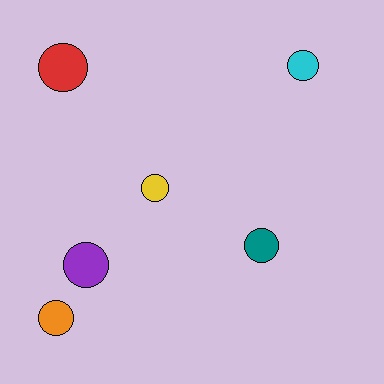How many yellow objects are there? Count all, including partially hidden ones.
There is 1 yellow object.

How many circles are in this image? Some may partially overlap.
There are 6 circles.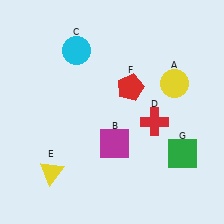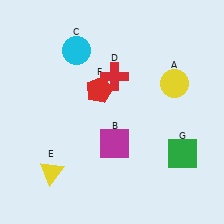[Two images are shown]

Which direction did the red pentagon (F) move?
The red pentagon (F) moved left.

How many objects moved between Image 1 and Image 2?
2 objects moved between the two images.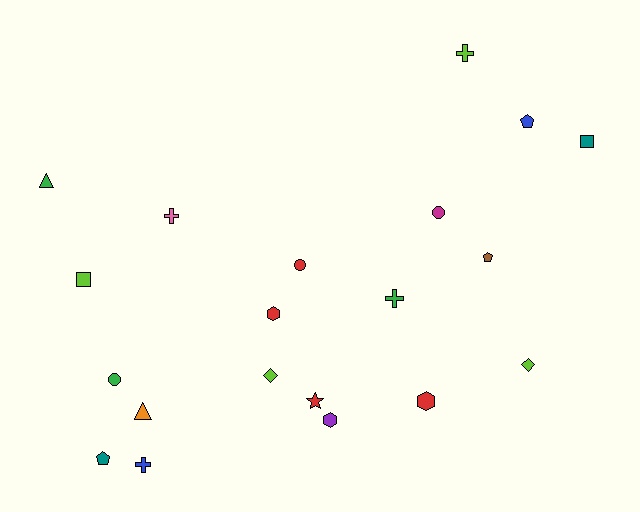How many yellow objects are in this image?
There are no yellow objects.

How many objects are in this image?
There are 20 objects.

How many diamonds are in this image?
There are 2 diamonds.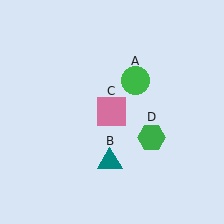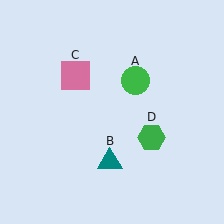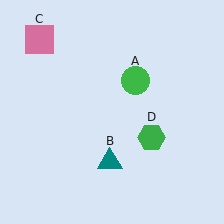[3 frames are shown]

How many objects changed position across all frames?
1 object changed position: pink square (object C).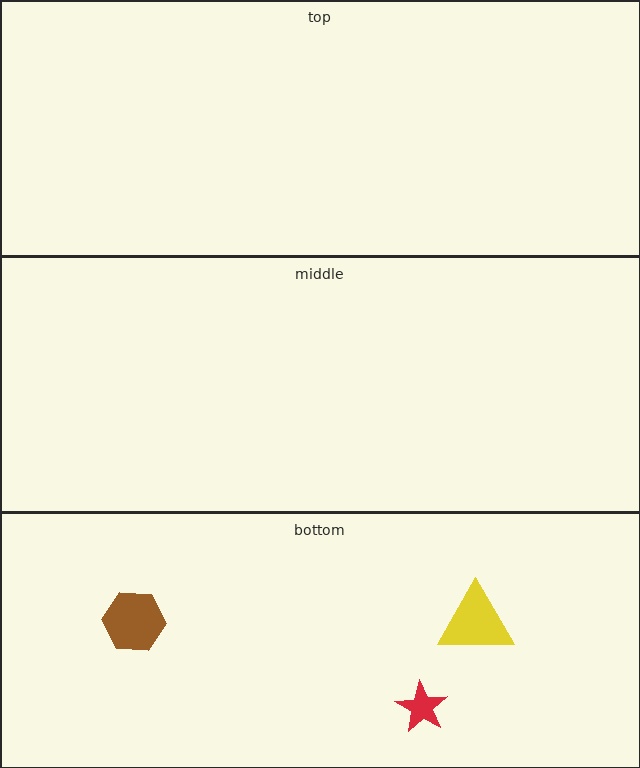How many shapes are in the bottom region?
3.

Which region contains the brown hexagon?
The bottom region.